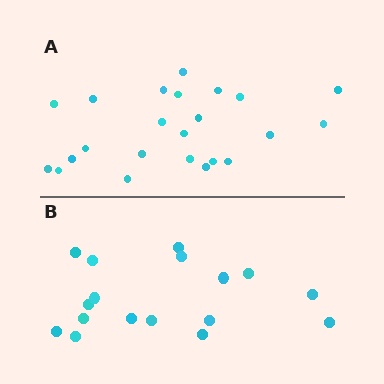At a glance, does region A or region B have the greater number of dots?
Region A (the top region) has more dots.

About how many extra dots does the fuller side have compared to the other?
Region A has about 6 more dots than region B.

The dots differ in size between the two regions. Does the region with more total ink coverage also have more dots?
No. Region B has more total ink coverage because its dots are larger, but region A actually contains more individual dots. Total area can be misleading — the number of items is what matters here.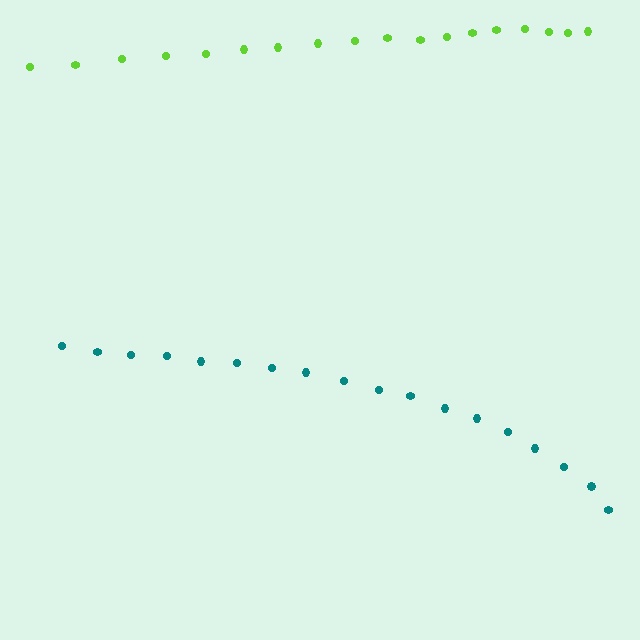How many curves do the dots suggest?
There are 2 distinct paths.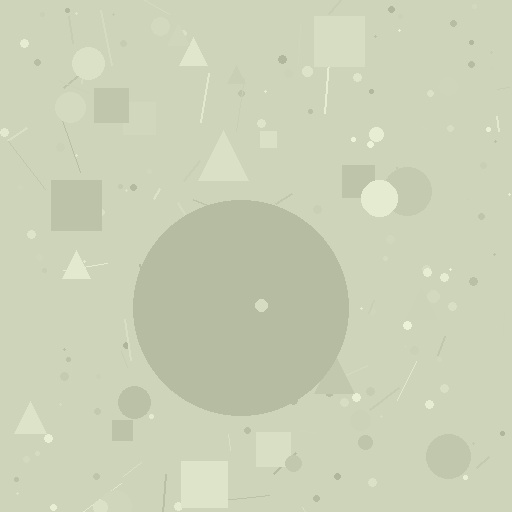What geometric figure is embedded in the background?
A circle is embedded in the background.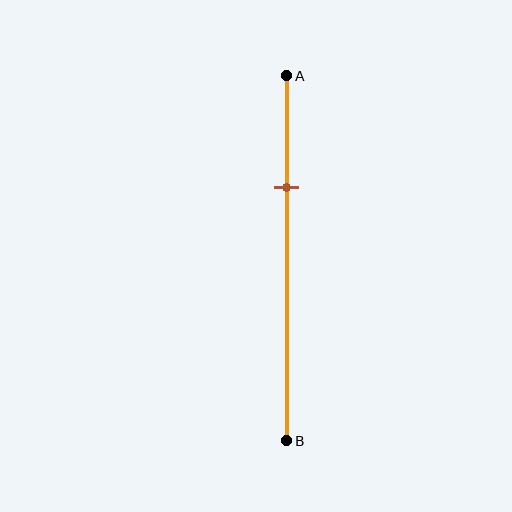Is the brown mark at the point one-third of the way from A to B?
Yes, the mark is approximately at the one-third point.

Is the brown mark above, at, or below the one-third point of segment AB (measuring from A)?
The brown mark is approximately at the one-third point of segment AB.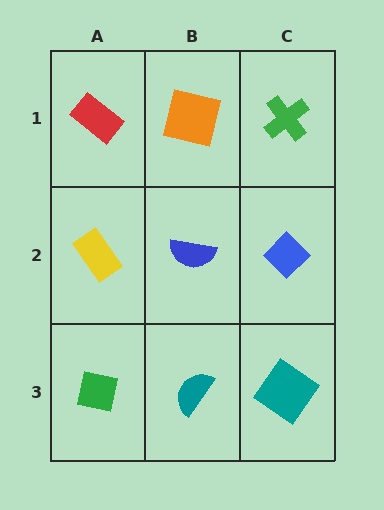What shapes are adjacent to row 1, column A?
A yellow rectangle (row 2, column A), an orange square (row 1, column B).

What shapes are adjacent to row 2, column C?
A green cross (row 1, column C), a teal diamond (row 3, column C), a blue semicircle (row 2, column B).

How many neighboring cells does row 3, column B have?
3.